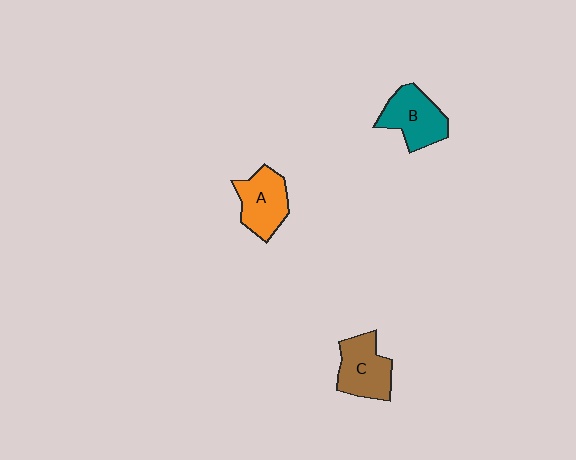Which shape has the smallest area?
Shape A (orange).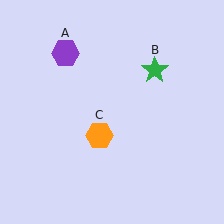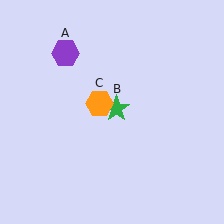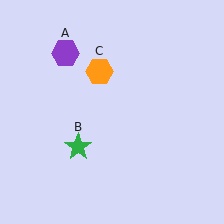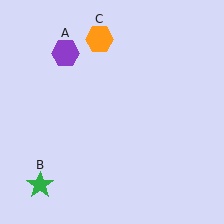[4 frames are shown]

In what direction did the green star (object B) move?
The green star (object B) moved down and to the left.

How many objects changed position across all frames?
2 objects changed position: green star (object B), orange hexagon (object C).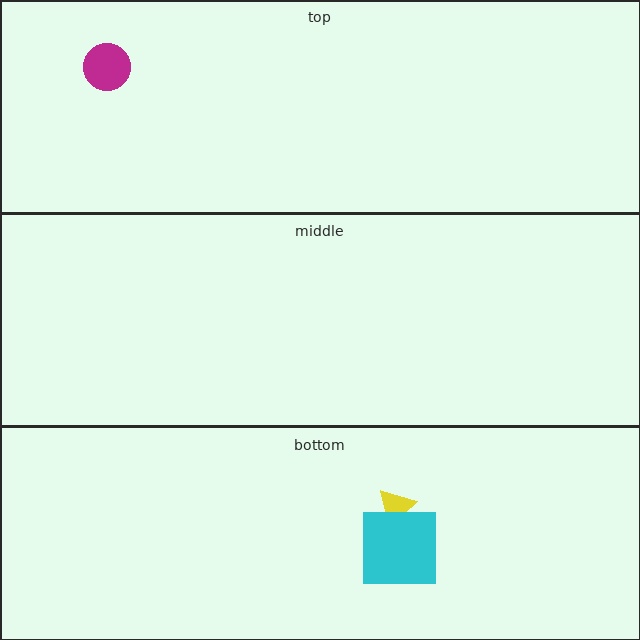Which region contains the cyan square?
The bottom region.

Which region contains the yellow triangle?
The bottom region.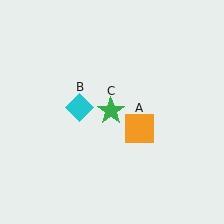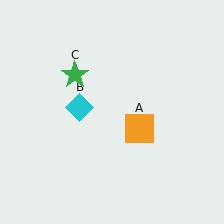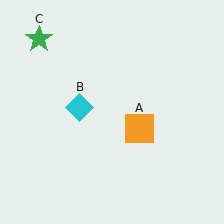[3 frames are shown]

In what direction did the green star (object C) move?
The green star (object C) moved up and to the left.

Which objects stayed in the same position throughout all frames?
Orange square (object A) and cyan diamond (object B) remained stationary.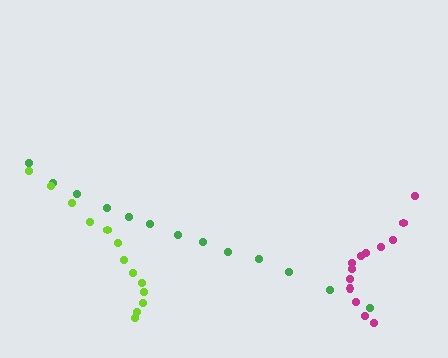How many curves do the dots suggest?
There are 3 distinct paths.